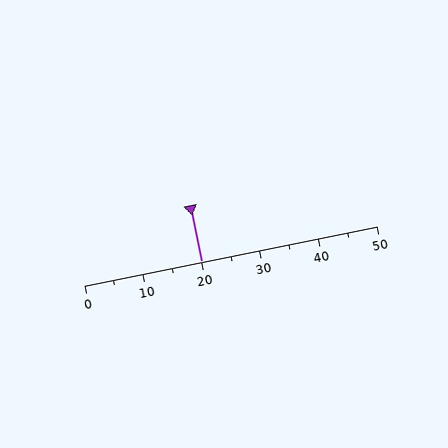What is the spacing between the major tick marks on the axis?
The major ticks are spaced 10 apart.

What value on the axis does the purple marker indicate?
The marker indicates approximately 20.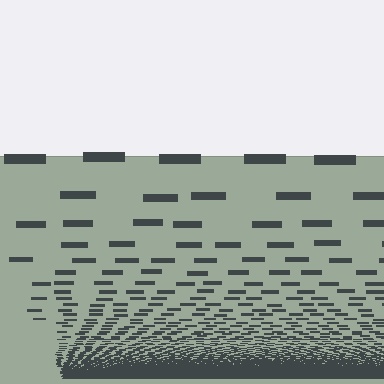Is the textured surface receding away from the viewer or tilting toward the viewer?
The surface appears to tilt toward the viewer. Texture elements get larger and sparser toward the top.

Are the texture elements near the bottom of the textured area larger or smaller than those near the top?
Smaller. The gradient is inverted — elements near the bottom are smaller and denser.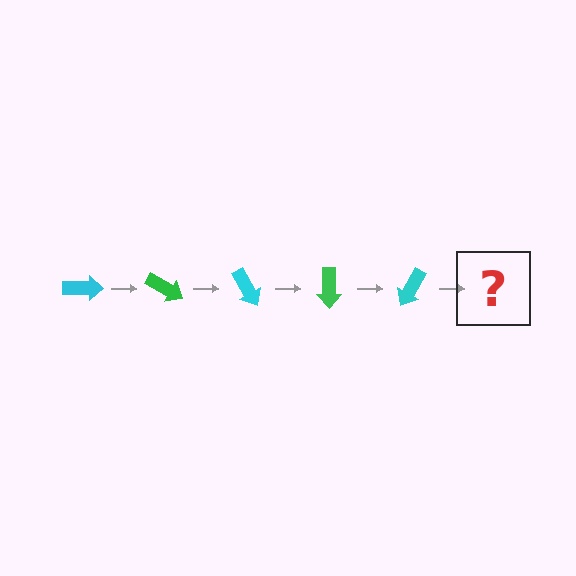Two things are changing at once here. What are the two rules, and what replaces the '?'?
The two rules are that it rotates 30 degrees each step and the color cycles through cyan and green. The '?' should be a green arrow, rotated 150 degrees from the start.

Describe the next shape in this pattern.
It should be a green arrow, rotated 150 degrees from the start.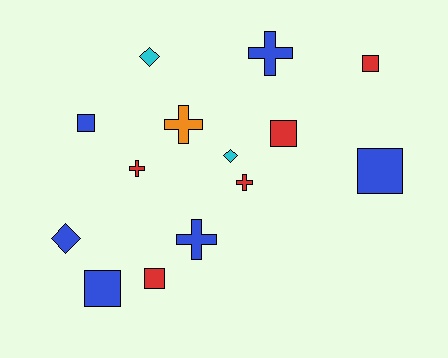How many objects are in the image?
There are 14 objects.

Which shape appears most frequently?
Square, with 6 objects.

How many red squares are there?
There are 3 red squares.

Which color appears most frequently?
Blue, with 6 objects.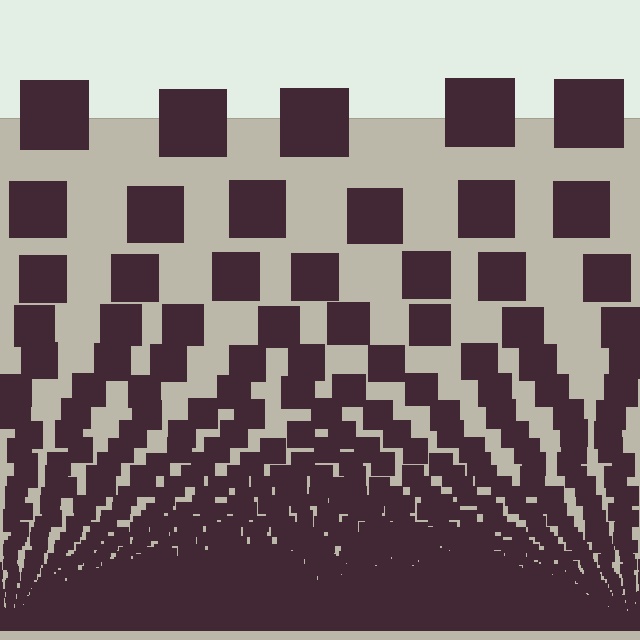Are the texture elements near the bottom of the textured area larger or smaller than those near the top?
Smaller. The gradient is inverted — elements near the bottom are smaller and denser.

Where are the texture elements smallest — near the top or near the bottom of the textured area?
Near the bottom.